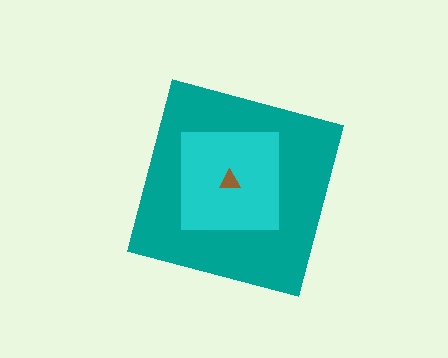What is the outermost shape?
The teal square.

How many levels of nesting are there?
3.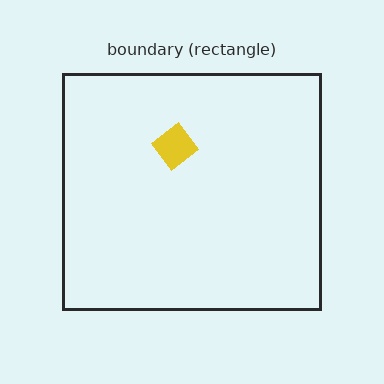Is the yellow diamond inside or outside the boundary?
Inside.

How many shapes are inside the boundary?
1 inside, 0 outside.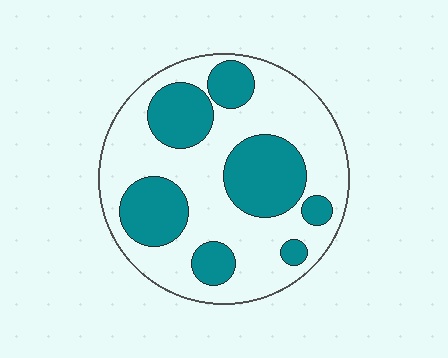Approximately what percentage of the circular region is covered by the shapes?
Approximately 35%.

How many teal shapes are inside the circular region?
7.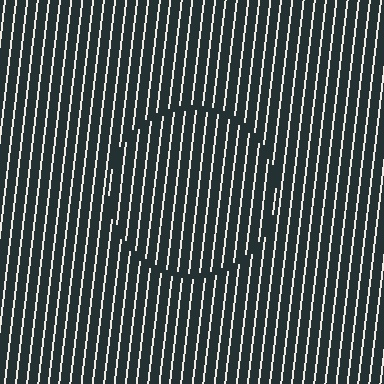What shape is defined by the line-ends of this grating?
An illusory circle. The interior of the shape contains the same grating, shifted by half a period — the contour is defined by the phase discontinuity where line-ends from the inner and outer gratings abut.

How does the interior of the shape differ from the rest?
The interior of the shape contains the same grating, shifted by half a period — the contour is defined by the phase discontinuity where line-ends from the inner and outer gratings abut.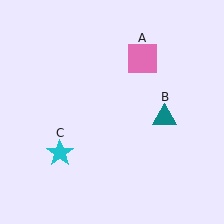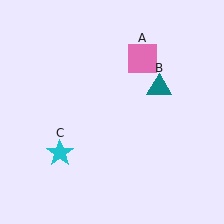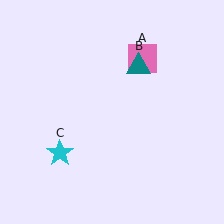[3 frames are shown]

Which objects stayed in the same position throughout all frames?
Pink square (object A) and cyan star (object C) remained stationary.